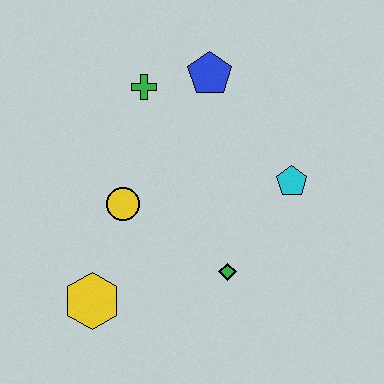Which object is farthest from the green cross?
The yellow hexagon is farthest from the green cross.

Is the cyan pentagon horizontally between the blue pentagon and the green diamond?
No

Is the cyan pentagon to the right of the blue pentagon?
Yes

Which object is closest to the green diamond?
The cyan pentagon is closest to the green diamond.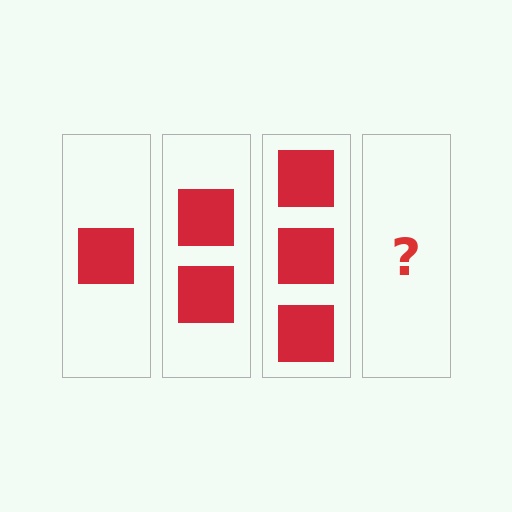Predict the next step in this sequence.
The next step is 4 squares.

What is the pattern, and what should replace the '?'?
The pattern is that each step adds one more square. The '?' should be 4 squares.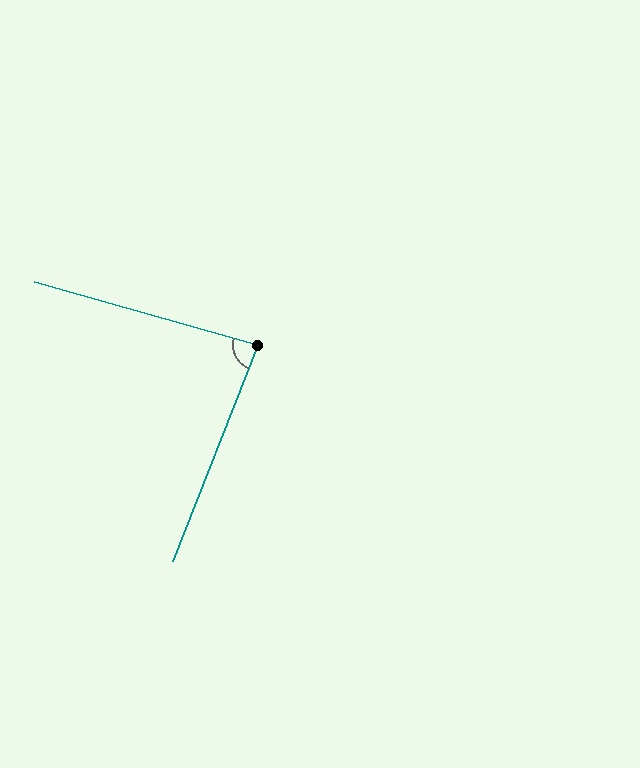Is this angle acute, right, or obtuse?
It is acute.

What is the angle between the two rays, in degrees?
Approximately 84 degrees.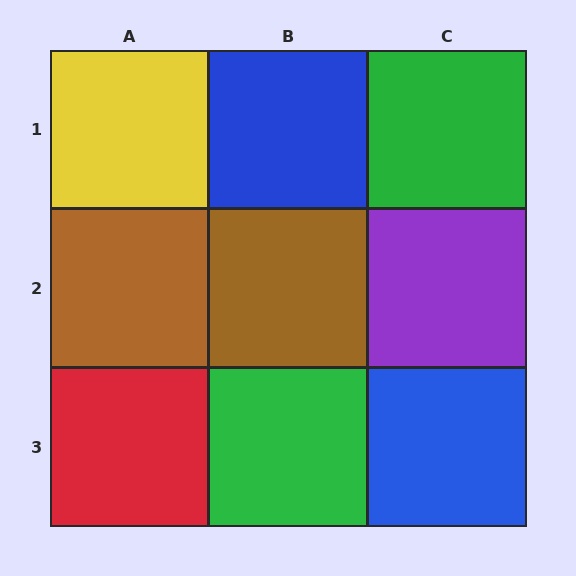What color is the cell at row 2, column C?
Purple.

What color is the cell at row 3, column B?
Green.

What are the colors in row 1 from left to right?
Yellow, blue, green.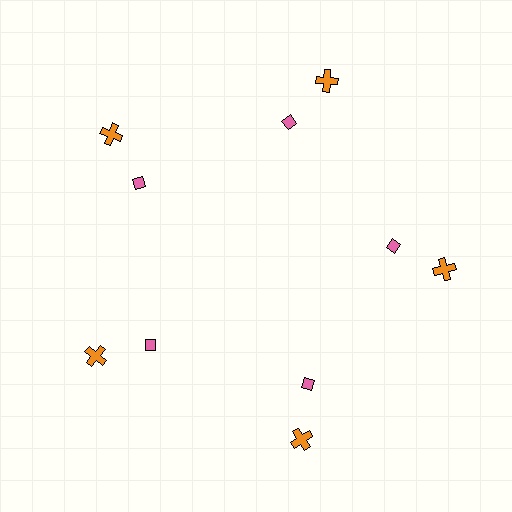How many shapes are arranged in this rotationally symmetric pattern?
There are 10 shapes, arranged in 5 groups of 2.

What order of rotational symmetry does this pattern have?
This pattern has 5-fold rotational symmetry.